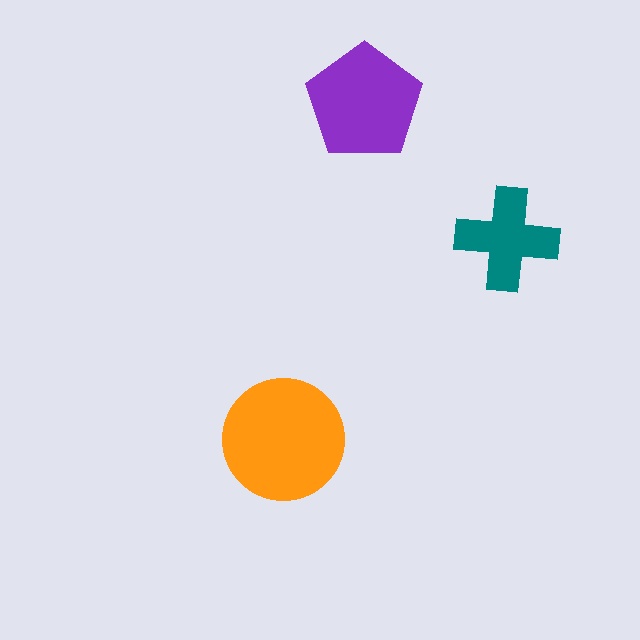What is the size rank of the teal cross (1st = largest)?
3rd.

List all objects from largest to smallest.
The orange circle, the purple pentagon, the teal cross.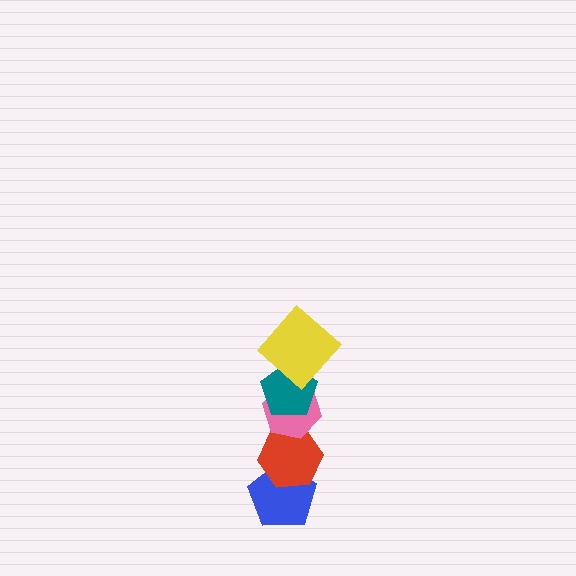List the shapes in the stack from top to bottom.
From top to bottom: the yellow diamond, the teal pentagon, the pink hexagon, the red hexagon, the blue pentagon.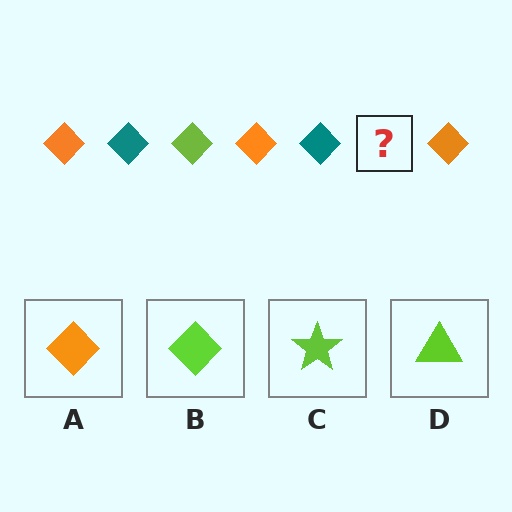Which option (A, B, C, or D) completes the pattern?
B.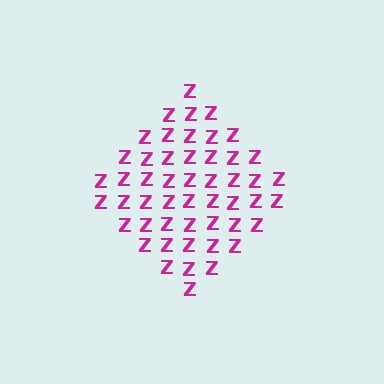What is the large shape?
The large shape is a diamond.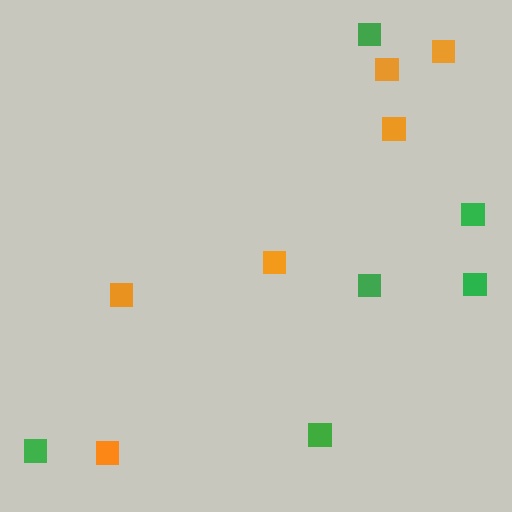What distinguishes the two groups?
There are 2 groups: one group of green squares (6) and one group of orange squares (6).